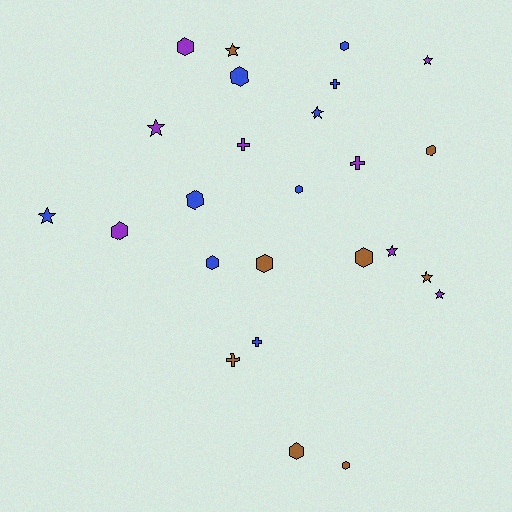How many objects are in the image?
There are 25 objects.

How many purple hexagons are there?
There are 2 purple hexagons.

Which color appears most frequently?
Blue, with 9 objects.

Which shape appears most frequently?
Hexagon, with 12 objects.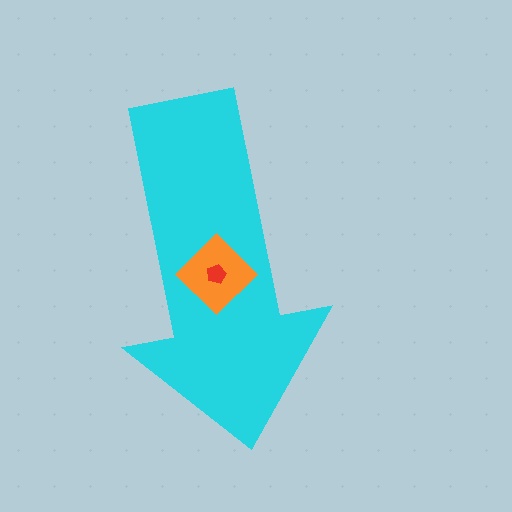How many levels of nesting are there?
3.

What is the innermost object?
The red pentagon.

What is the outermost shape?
The cyan arrow.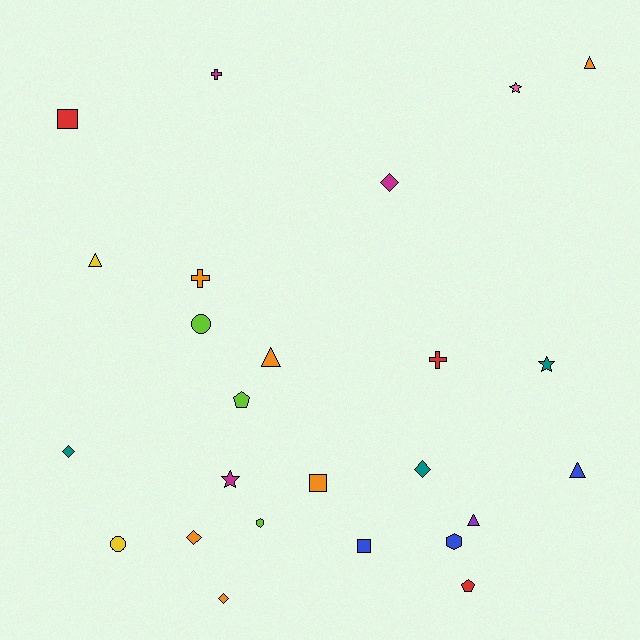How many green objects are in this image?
There are no green objects.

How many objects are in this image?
There are 25 objects.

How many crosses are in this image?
There are 3 crosses.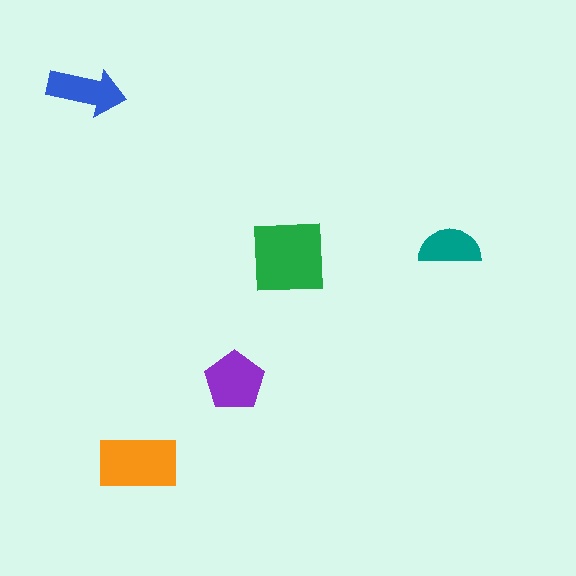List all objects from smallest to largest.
The teal semicircle, the blue arrow, the purple pentagon, the orange rectangle, the green square.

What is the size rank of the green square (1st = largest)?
1st.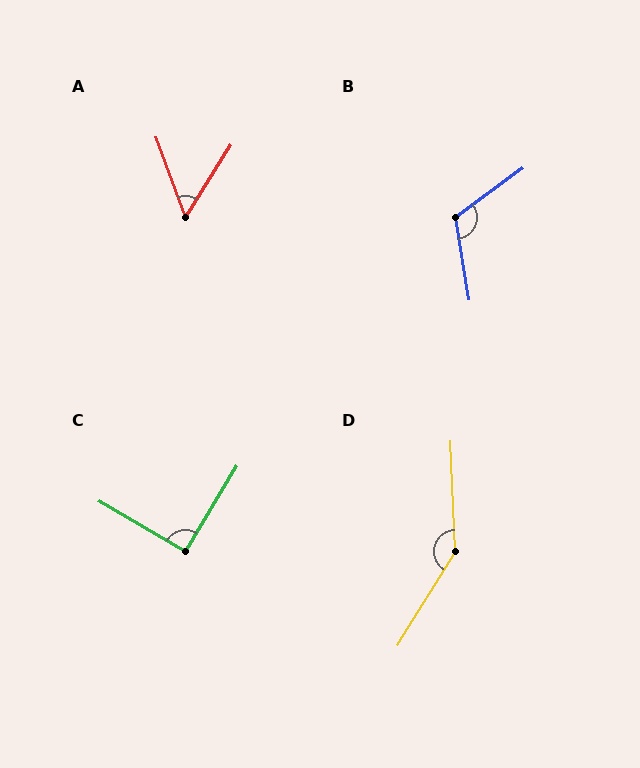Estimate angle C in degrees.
Approximately 91 degrees.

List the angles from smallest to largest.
A (53°), C (91°), B (117°), D (145°).